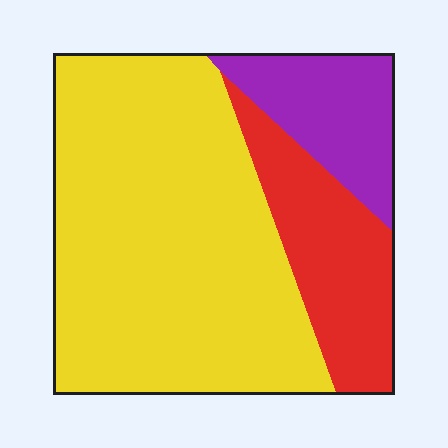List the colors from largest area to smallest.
From largest to smallest: yellow, red, purple.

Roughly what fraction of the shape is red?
Red takes up between a sixth and a third of the shape.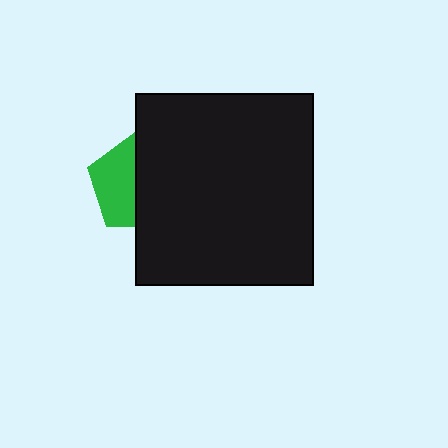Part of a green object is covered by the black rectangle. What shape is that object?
It is a pentagon.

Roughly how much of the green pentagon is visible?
About half of it is visible (roughly 47%).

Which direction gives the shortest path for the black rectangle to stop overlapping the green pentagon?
Moving right gives the shortest separation.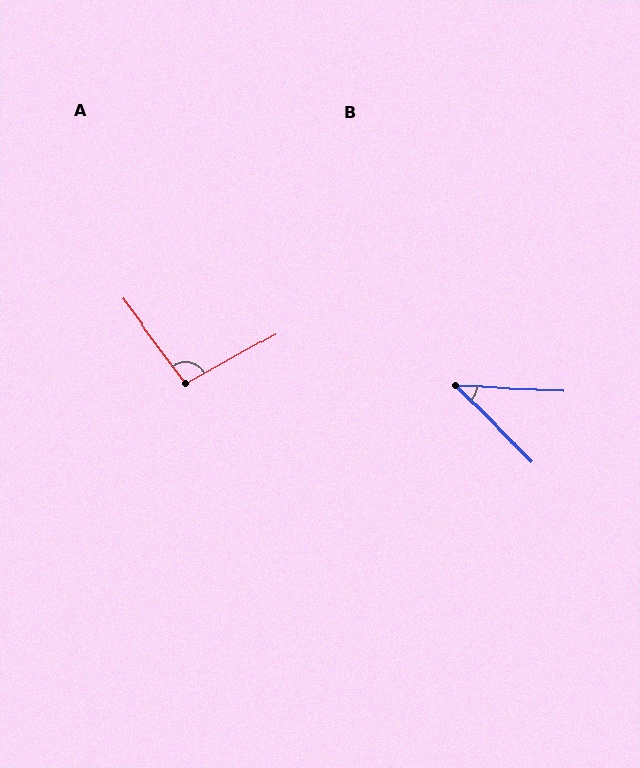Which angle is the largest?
A, at approximately 98 degrees.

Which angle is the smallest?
B, at approximately 42 degrees.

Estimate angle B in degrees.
Approximately 42 degrees.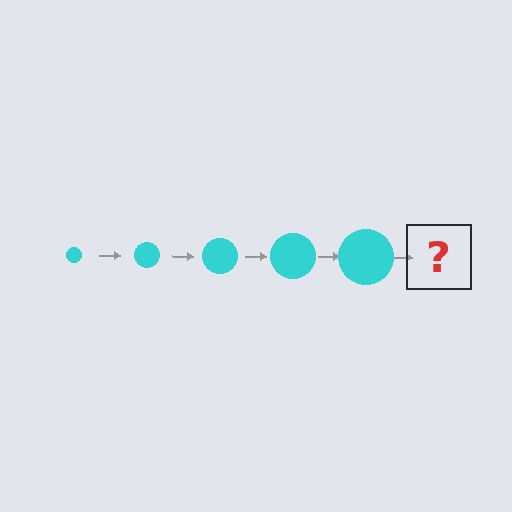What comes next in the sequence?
The next element should be a cyan circle, larger than the previous one.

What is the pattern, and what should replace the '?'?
The pattern is that the circle gets progressively larger each step. The '?' should be a cyan circle, larger than the previous one.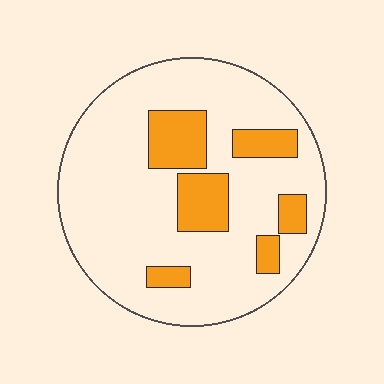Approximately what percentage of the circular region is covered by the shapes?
Approximately 20%.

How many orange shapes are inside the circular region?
6.